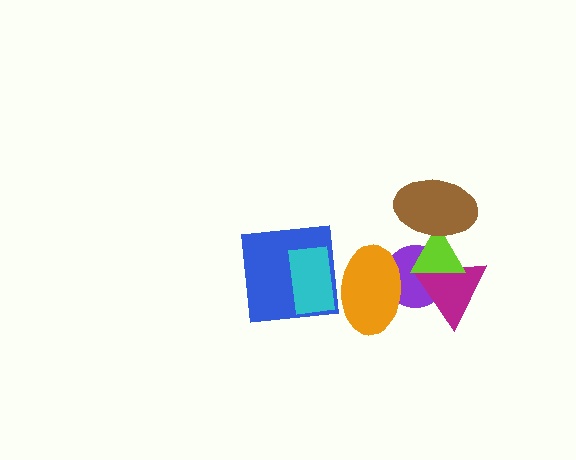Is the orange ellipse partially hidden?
Yes, it is partially covered by another shape.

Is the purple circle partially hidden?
Yes, it is partially covered by another shape.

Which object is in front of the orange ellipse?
The cyan rectangle is in front of the orange ellipse.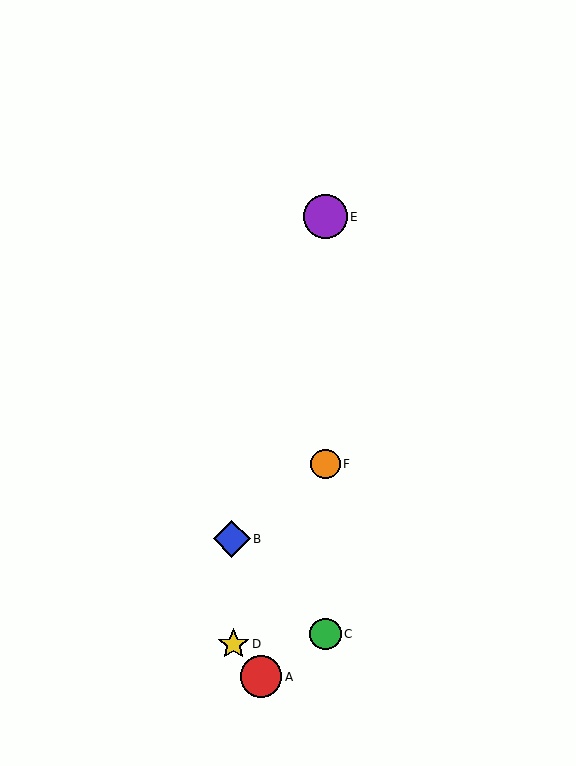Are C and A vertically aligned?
No, C is at x≈325 and A is at x≈261.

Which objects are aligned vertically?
Objects C, E, F are aligned vertically.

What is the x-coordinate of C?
Object C is at x≈325.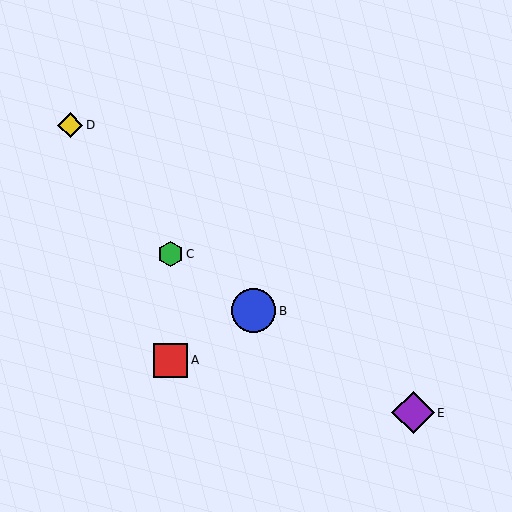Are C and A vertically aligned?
Yes, both are at x≈170.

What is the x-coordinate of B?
Object B is at x≈254.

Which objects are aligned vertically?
Objects A, C are aligned vertically.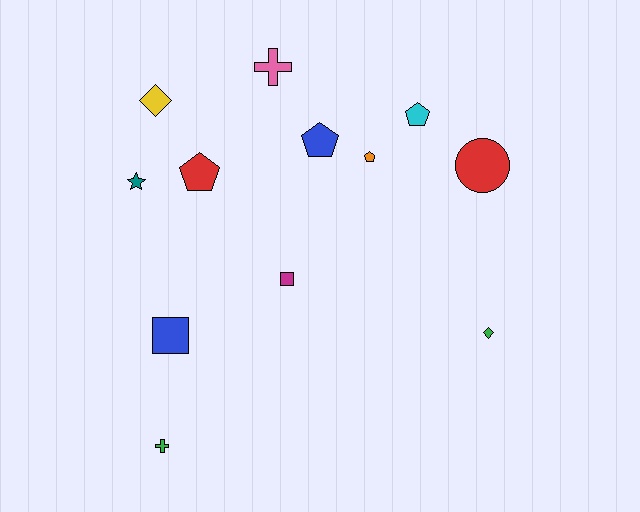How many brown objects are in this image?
There are no brown objects.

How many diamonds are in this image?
There are 2 diamonds.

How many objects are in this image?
There are 12 objects.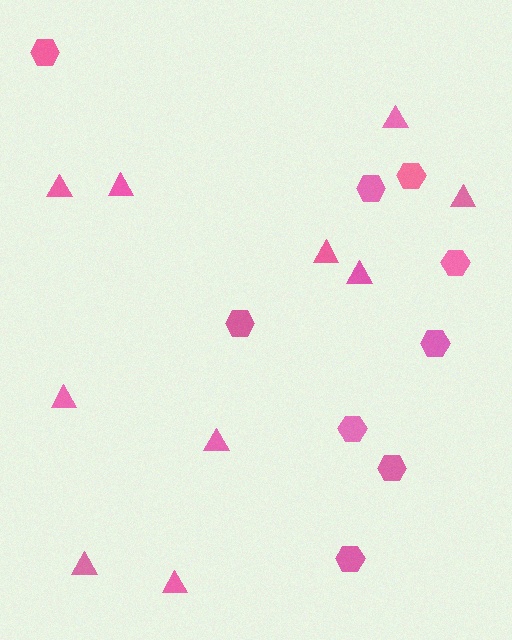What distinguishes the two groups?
There are 2 groups: one group of triangles (10) and one group of hexagons (9).